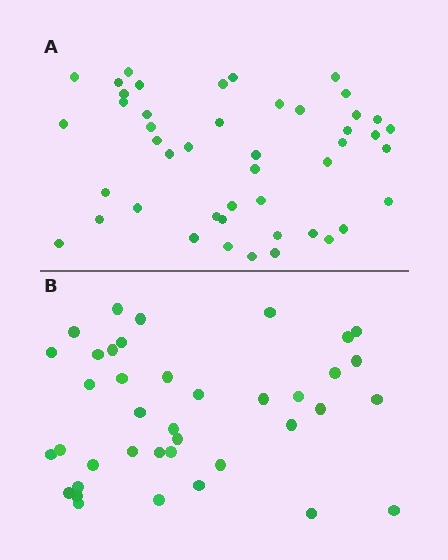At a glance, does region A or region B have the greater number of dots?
Region A (the top region) has more dots.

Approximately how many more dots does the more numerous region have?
Region A has roughly 8 or so more dots than region B.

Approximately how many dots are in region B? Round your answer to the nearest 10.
About 40 dots. (The exact count is 39, which rounds to 40.)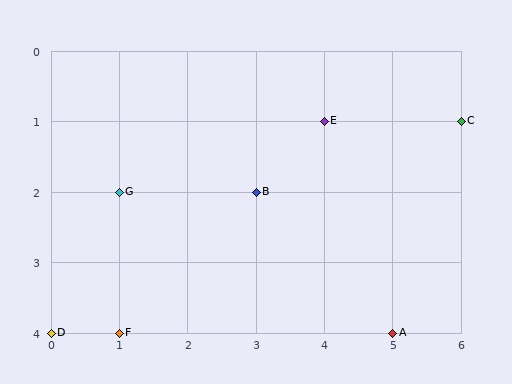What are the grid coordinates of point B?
Point B is at grid coordinates (3, 2).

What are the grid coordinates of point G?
Point G is at grid coordinates (1, 2).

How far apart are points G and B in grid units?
Points G and B are 2 columns apart.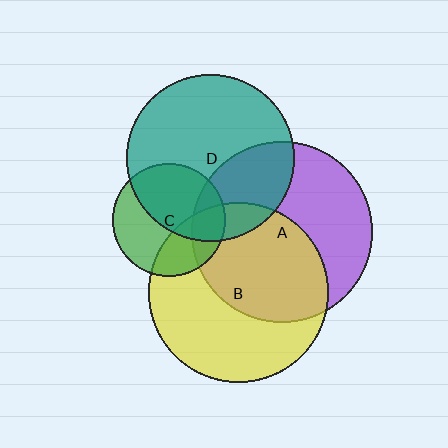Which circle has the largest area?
Circle A (purple).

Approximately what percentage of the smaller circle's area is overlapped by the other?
Approximately 50%.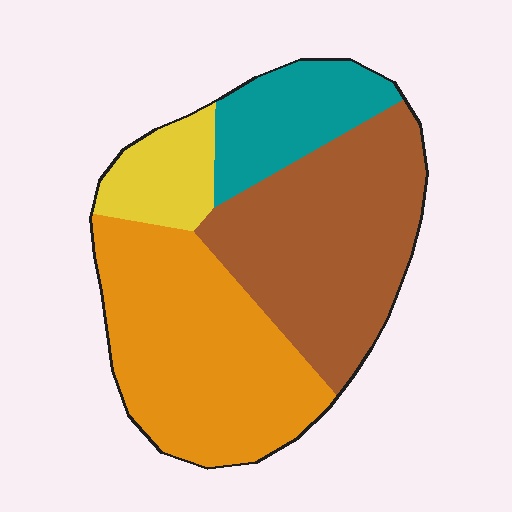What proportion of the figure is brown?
Brown covers roughly 35% of the figure.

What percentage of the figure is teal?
Teal takes up about one sixth (1/6) of the figure.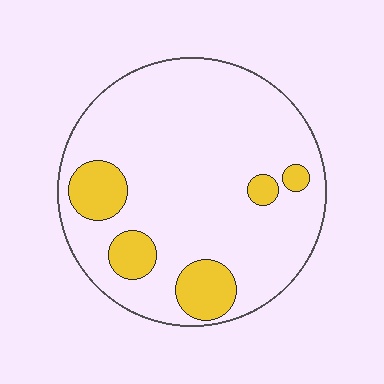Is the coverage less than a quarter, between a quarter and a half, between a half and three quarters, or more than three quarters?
Less than a quarter.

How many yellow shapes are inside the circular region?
5.